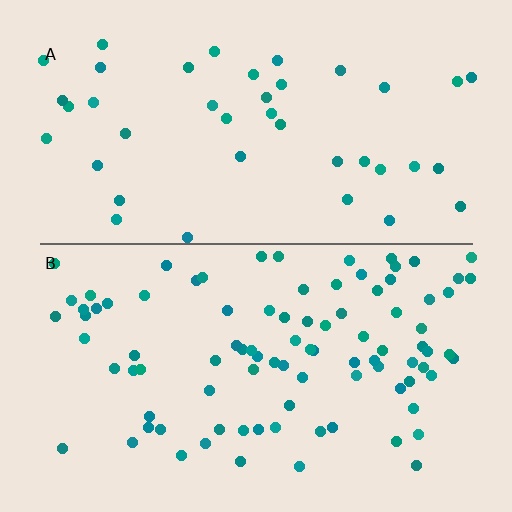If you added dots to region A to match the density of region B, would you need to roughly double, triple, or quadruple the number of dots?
Approximately double.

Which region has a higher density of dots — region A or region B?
B (the bottom).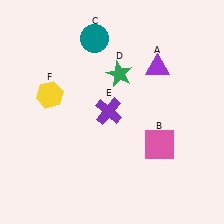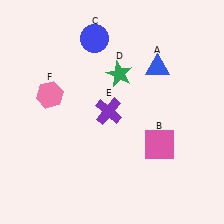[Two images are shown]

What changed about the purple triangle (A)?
In Image 1, A is purple. In Image 2, it changed to blue.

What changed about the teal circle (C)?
In Image 1, C is teal. In Image 2, it changed to blue.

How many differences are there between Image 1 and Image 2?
There are 3 differences between the two images.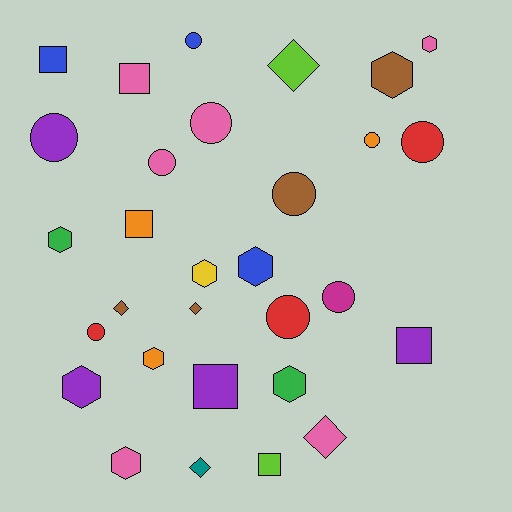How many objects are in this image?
There are 30 objects.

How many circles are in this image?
There are 10 circles.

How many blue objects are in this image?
There are 3 blue objects.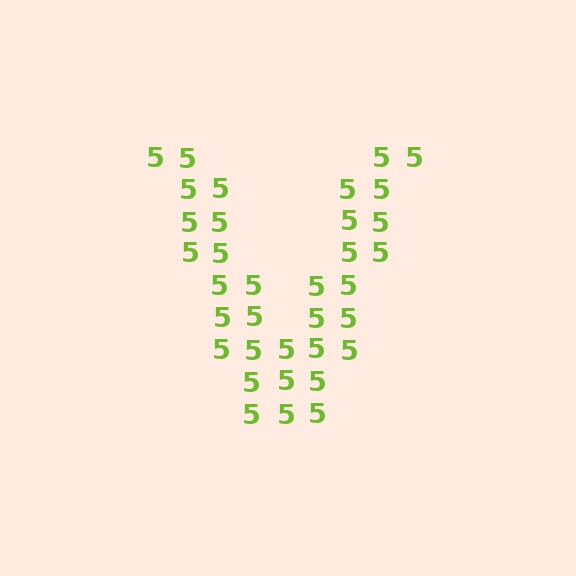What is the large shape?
The large shape is the letter V.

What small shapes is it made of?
It is made of small digit 5's.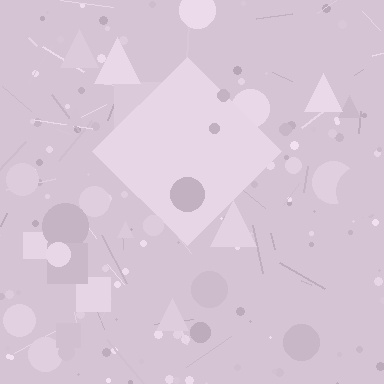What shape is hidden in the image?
A diamond is hidden in the image.